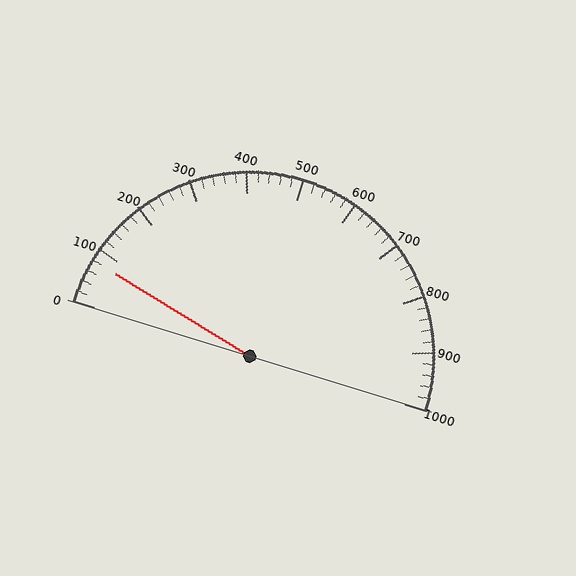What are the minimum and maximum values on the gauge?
The gauge ranges from 0 to 1000.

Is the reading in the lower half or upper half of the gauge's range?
The reading is in the lower half of the range (0 to 1000).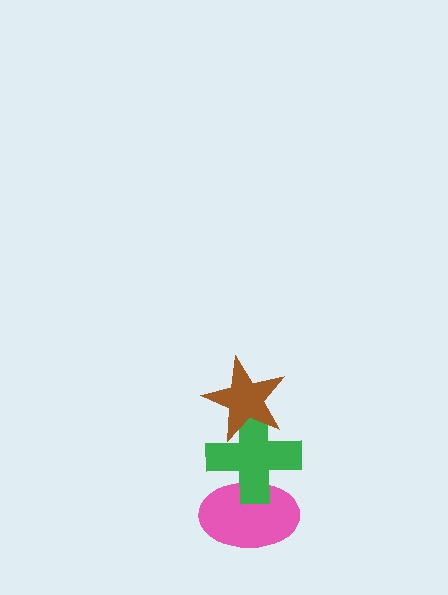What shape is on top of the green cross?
The brown star is on top of the green cross.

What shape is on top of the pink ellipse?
The green cross is on top of the pink ellipse.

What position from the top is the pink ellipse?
The pink ellipse is 3rd from the top.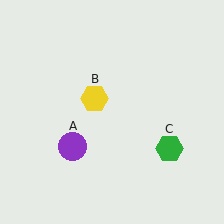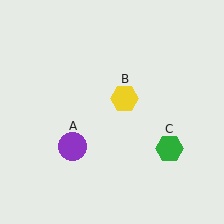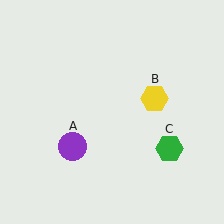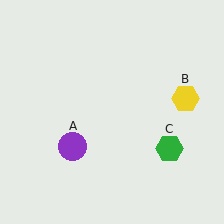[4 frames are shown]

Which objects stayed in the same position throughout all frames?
Purple circle (object A) and green hexagon (object C) remained stationary.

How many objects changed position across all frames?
1 object changed position: yellow hexagon (object B).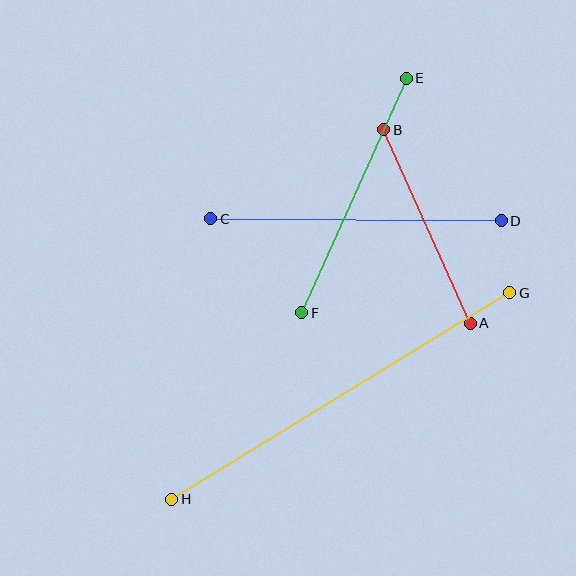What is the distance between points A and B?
The distance is approximately 212 pixels.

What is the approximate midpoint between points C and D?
The midpoint is at approximately (356, 220) pixels.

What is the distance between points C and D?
The distance is approximately 290 pixels.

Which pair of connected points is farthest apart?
Points G and H are farthest apart.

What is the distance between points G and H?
The distance is approximately 396 pixels.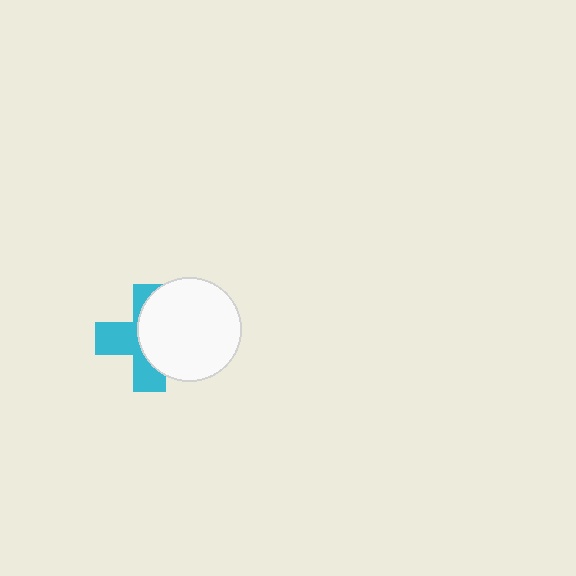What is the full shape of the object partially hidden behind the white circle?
The partially hidden object is a cyan cross.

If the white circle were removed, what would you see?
You would see the complete cyan cross.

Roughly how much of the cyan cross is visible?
About half of it is visible (roughly 48%).